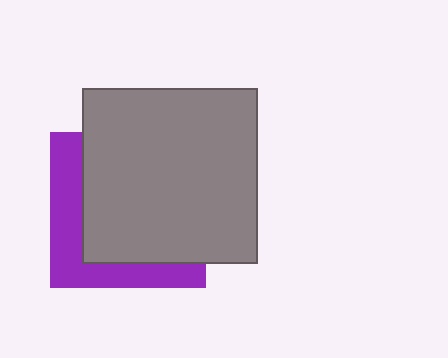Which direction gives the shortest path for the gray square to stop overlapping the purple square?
Moving toward the upper-right gives the shortest separation.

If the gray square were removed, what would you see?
You would see the complete purple square.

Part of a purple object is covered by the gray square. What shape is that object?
It is a square.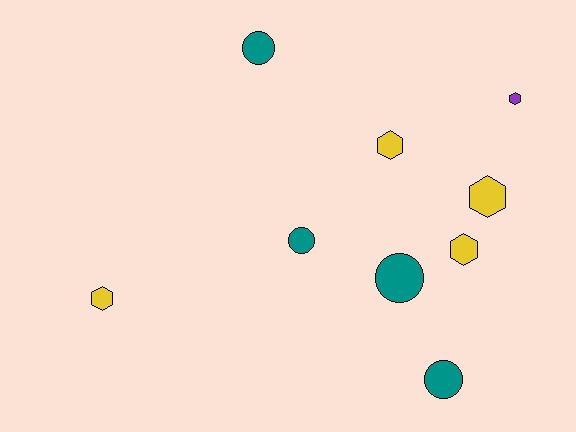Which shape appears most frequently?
Hexagon, with 5 objects.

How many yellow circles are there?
There are no yellow circles.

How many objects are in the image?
There are 9 objects.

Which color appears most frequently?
Teal, with 4 objects.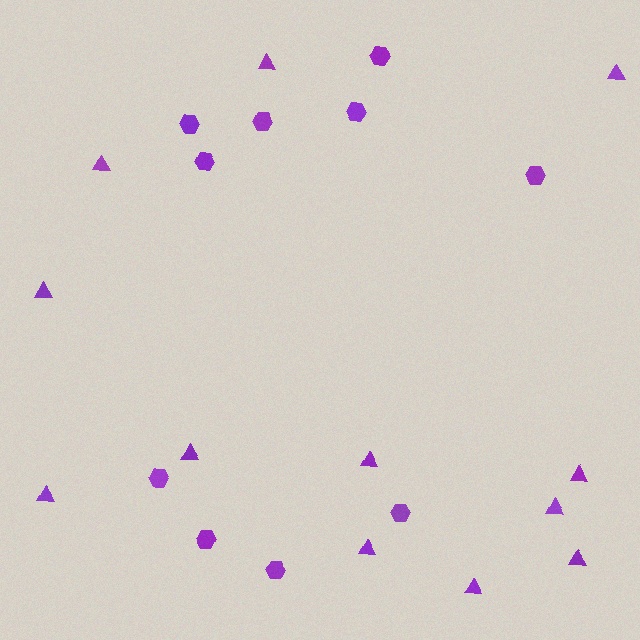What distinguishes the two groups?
There are 2 groups: one group of hexagons (10) and one group of triangles (12).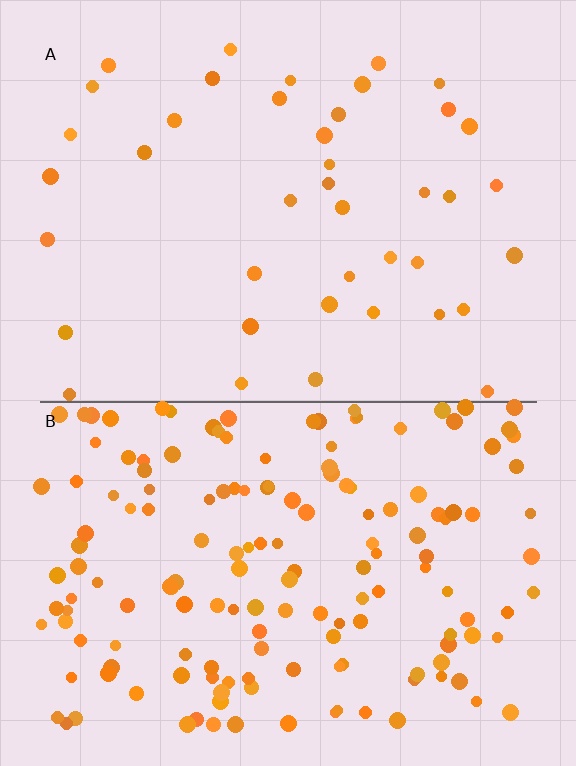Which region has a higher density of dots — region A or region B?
B (the bottom).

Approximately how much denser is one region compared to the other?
Approximately 4.0× — region B over region A.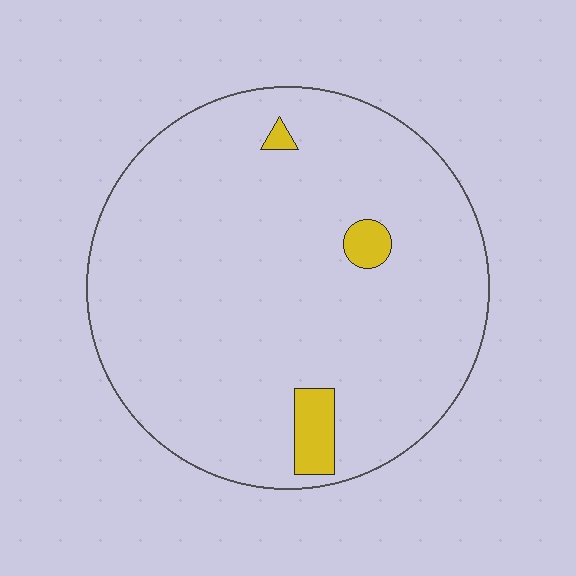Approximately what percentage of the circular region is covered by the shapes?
Approximately 5%.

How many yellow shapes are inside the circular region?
3.